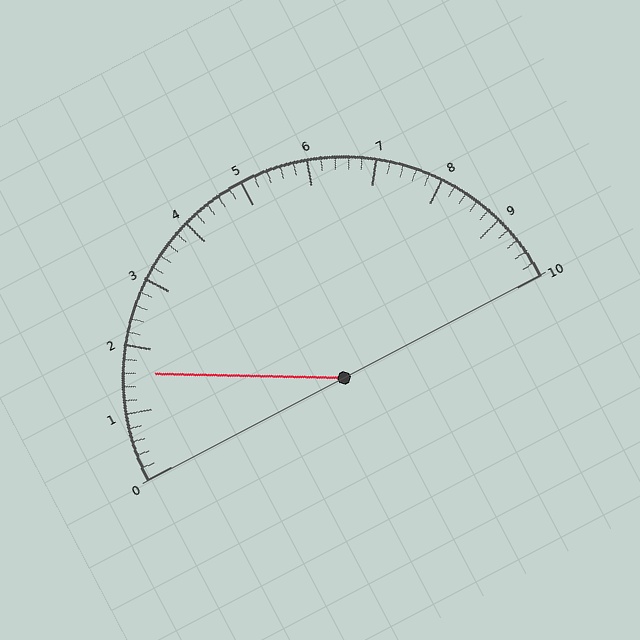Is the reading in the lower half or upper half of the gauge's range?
The reading is in the lower half of the range (0 to 10).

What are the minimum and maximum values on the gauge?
The gauge ranges from 0 to 10.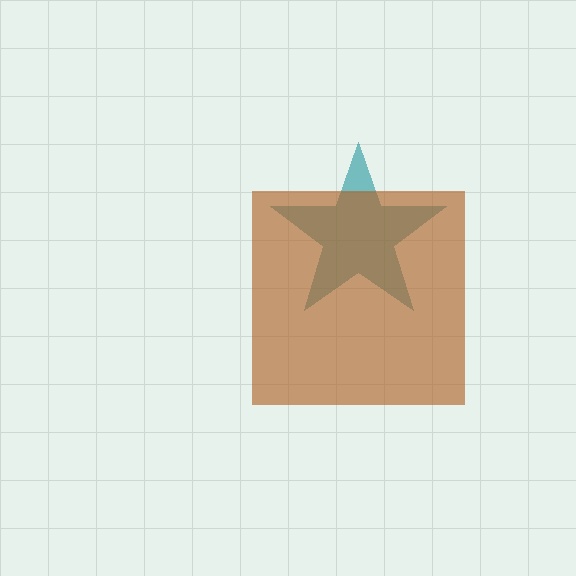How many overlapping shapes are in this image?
There are 2 overlapping shapes in the image.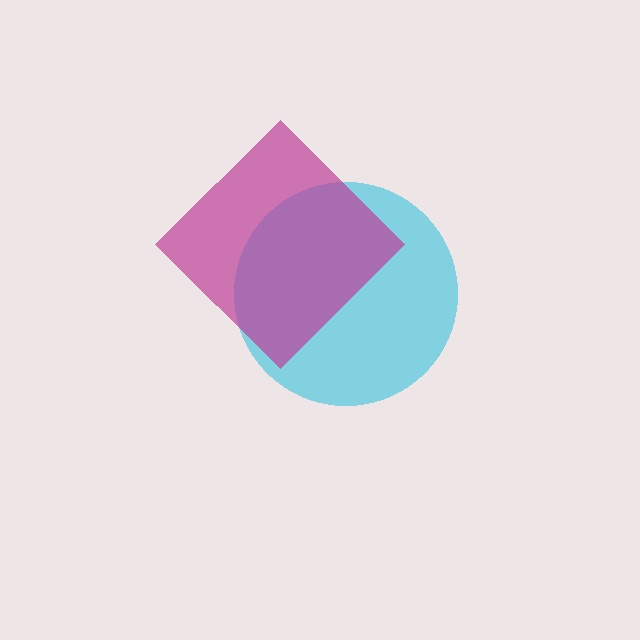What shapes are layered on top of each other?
The layered shapes are: a cyan circle, a magenta diamond.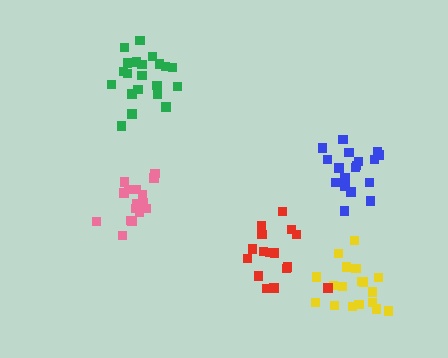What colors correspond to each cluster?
The clusters are colored: yellow, pink, red, green, blue.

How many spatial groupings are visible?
There are 5 spatial groupings.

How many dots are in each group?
Group 1: 18 dots, Group 2: 16 dots, Group 3: 16 dots, Group 4: 21 dots, Group 5: 18 dots (89 total).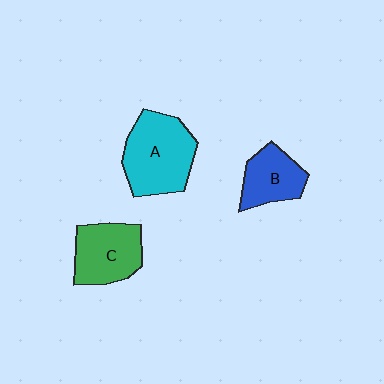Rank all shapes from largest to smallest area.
From largest to smallest: A (cyan), C (green), B (blue).